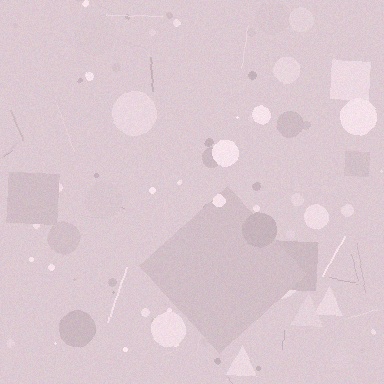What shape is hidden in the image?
A diamond is hidden in the image.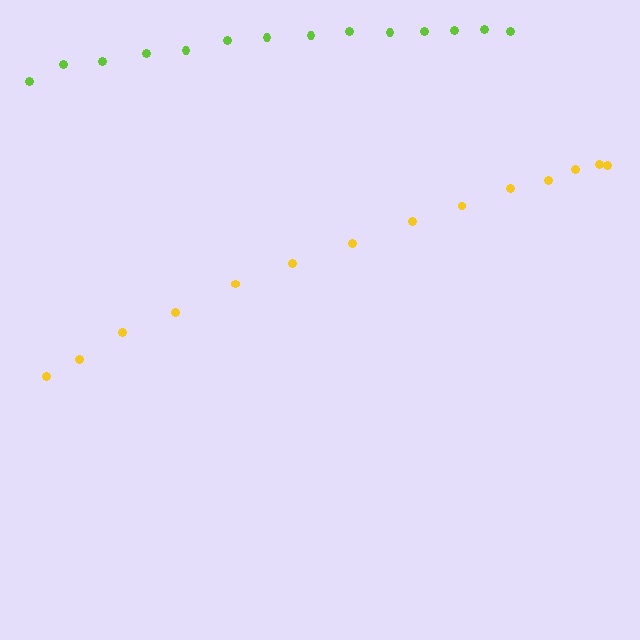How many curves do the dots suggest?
There are 2 distinct paths.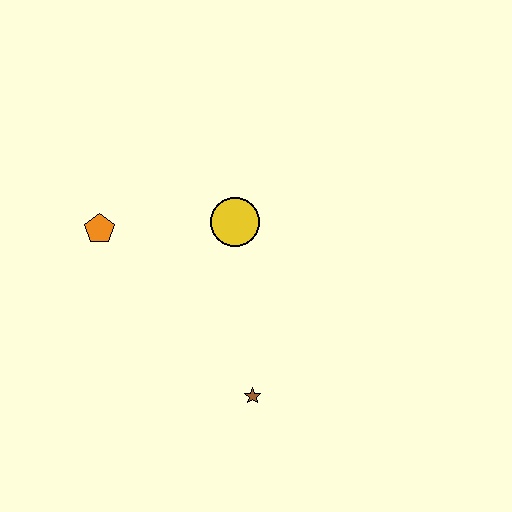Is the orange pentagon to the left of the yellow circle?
Yes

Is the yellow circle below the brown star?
No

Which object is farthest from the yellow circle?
The brown star is farthest from the yellow circle.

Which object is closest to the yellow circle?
The orange pentagon is closest to the yellow circle.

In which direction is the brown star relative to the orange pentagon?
The brown star is below the orange pentagon.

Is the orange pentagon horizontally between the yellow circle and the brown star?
No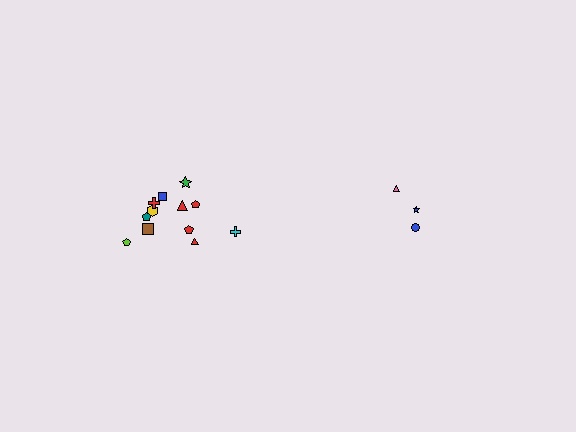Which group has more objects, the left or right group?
The left group.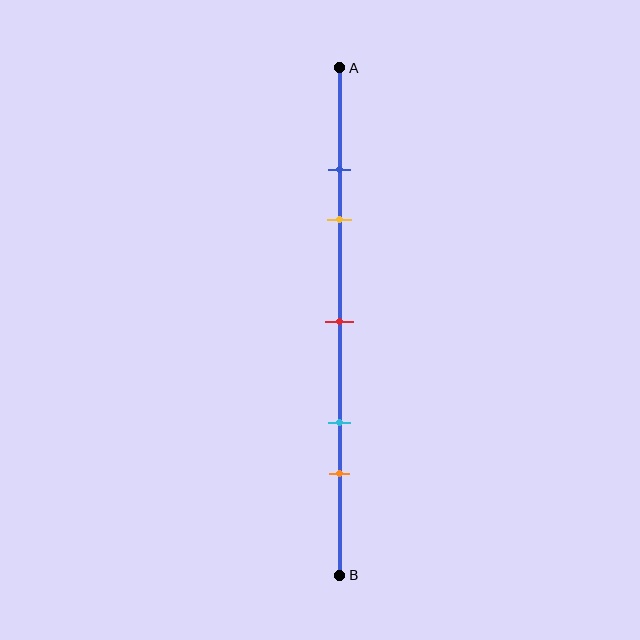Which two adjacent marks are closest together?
The blue and yellow marks are the closest adjacent pair.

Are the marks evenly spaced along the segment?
No, the marks are not evenly spaced.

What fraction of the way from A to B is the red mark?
The red mark is approximately 50% (0.5) of the way from A to B.